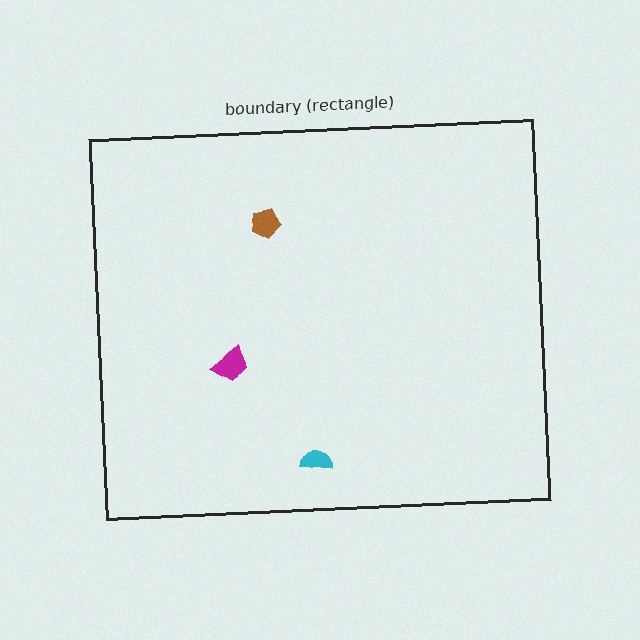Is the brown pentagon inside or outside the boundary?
Inside.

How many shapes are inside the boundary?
3 inside, 0 outside.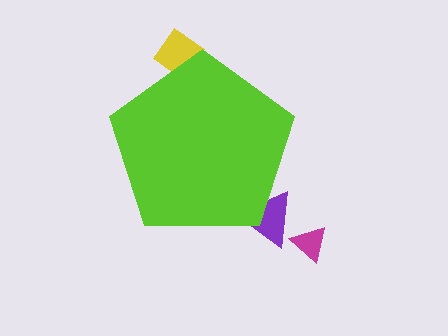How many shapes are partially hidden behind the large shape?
2 shapes are partially hidden.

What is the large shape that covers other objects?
A lime pentagon.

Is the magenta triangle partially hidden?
No, the magenta triangle is fully visible.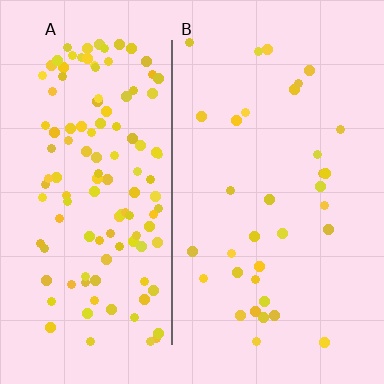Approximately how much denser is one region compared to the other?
Approximately 3.8× — region A over region B.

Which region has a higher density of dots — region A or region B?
A (the left).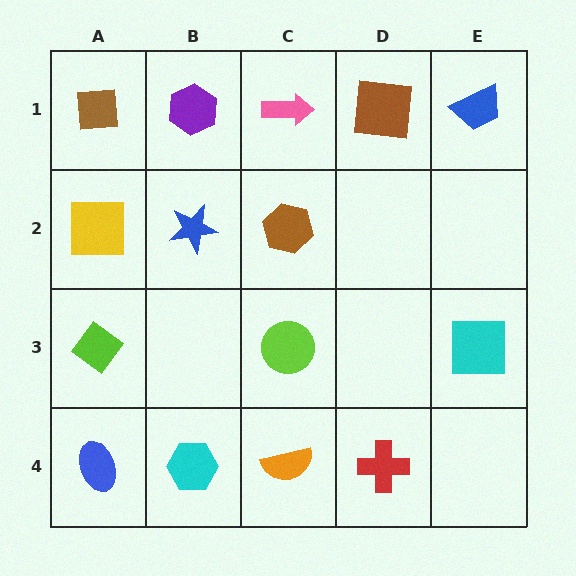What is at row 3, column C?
A lime circle.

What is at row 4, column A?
A blue ellipse.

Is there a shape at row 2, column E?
No, that cell is empty.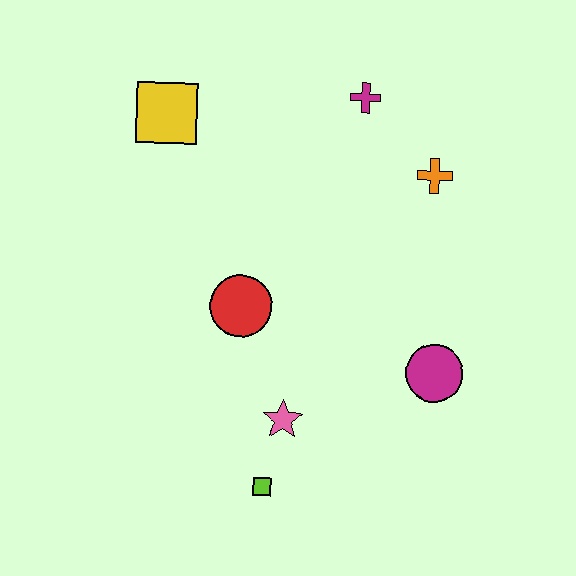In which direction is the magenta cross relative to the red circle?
The magenta cross is above the red circle.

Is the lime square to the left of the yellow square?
No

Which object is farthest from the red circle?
The magenta cross is farthest from the red circle.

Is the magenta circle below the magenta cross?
Yes